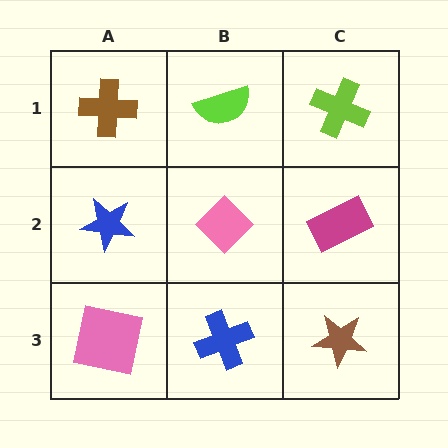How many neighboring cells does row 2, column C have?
3.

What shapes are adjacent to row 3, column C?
A magenta rectangle (row 2, column C), a blue cross (row 3, column B).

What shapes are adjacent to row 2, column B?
A lime semicircle (row 1, column B), a blue cross (row 3, column B), a blue star (row 2, column A), a magenta rectangle (row 2, column C).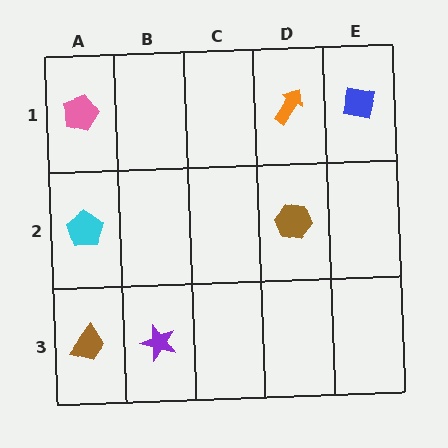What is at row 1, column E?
A blue square.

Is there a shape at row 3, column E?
No, that cell is empty.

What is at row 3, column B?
A purple star.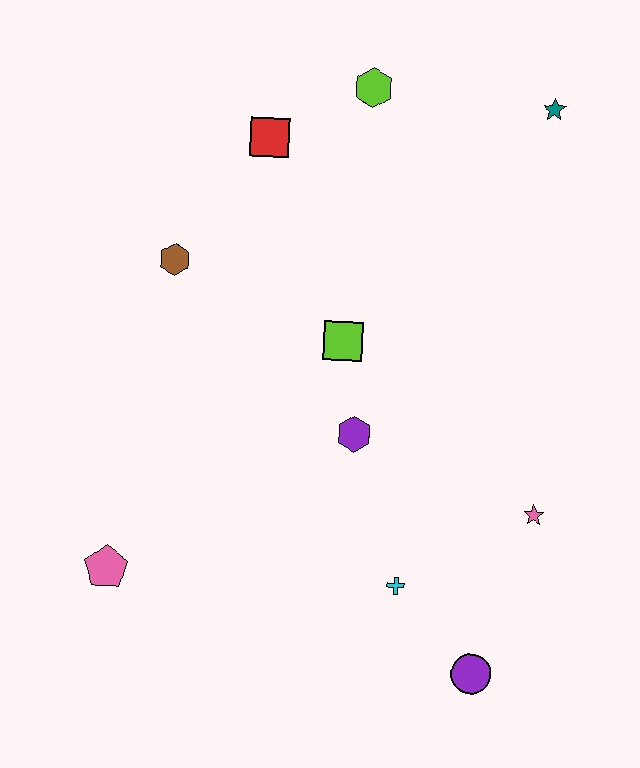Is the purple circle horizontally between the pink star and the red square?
Yes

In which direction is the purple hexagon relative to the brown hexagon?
The purple hexagon is to the right of the brown hexagon.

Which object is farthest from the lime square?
The purple circle is farthest from the lime square.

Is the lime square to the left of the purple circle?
Yes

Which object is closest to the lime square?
The purple hexagon is closest to the lime square.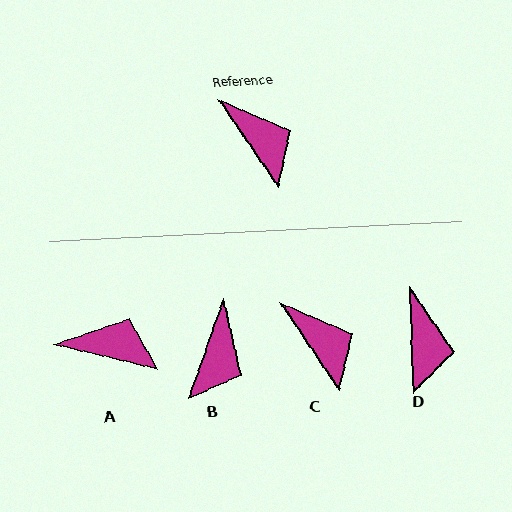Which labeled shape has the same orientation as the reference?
C.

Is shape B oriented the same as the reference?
No, it is off by about 53 degrees.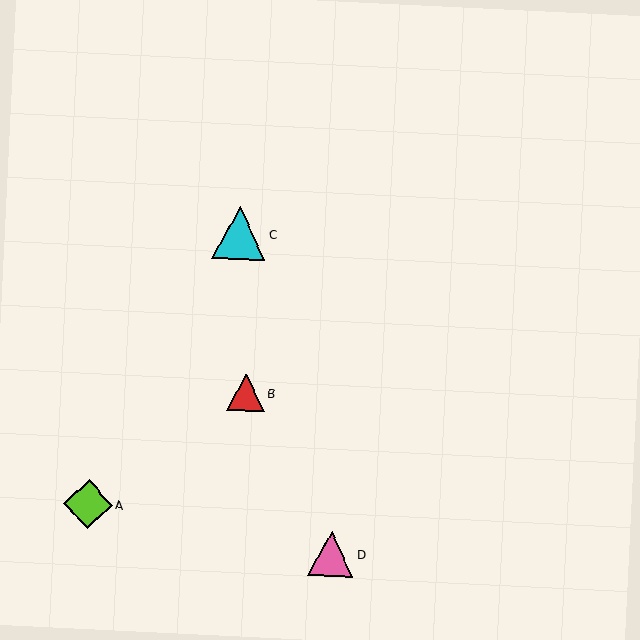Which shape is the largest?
The cyan triangle (labeled C) is the largest.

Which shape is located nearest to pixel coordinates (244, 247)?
The cyan triangle (labeled C) at (239, 233) is nearest to that location.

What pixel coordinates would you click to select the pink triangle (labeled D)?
Click at (331, 554) to select the pink triangle D.